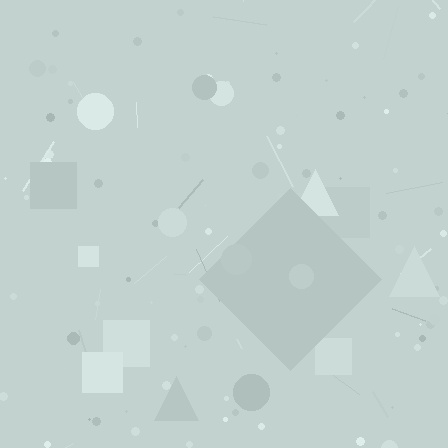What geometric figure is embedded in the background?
A diamond is embedded in the background.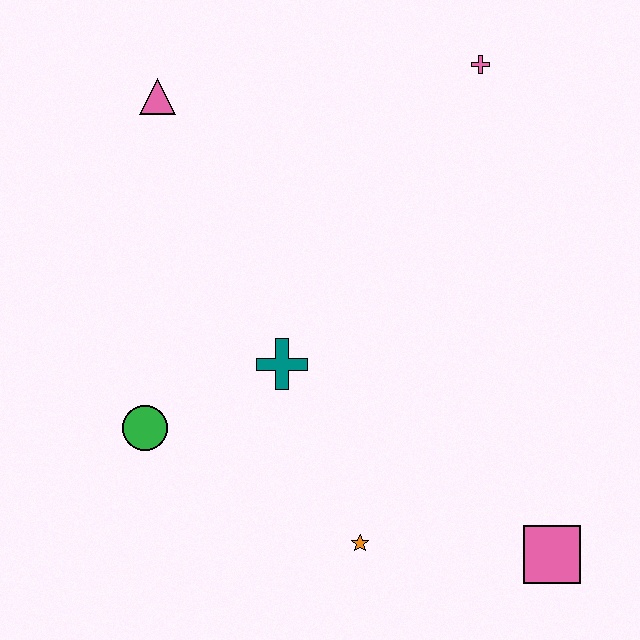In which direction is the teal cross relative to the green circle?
The teal cross is to the right of the green circle.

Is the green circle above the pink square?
Yes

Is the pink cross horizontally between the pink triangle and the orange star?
No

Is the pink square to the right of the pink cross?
Yes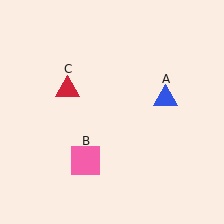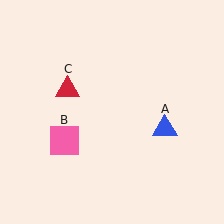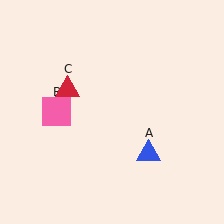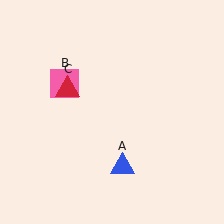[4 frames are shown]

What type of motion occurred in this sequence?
The blue triangle (object A), pink square (object B) rotated clockwise around the center of the scene.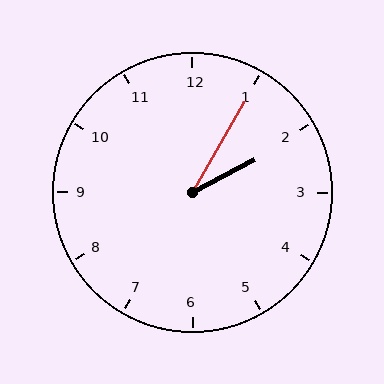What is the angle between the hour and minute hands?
Approximately 32 degrees.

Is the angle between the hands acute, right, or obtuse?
It is acute.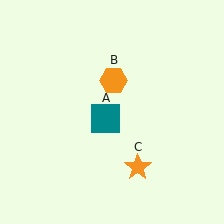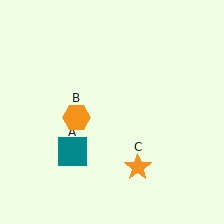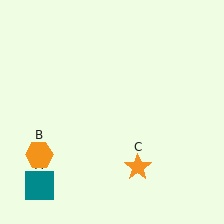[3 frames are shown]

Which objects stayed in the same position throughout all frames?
Orange star (object C) remained stationary.